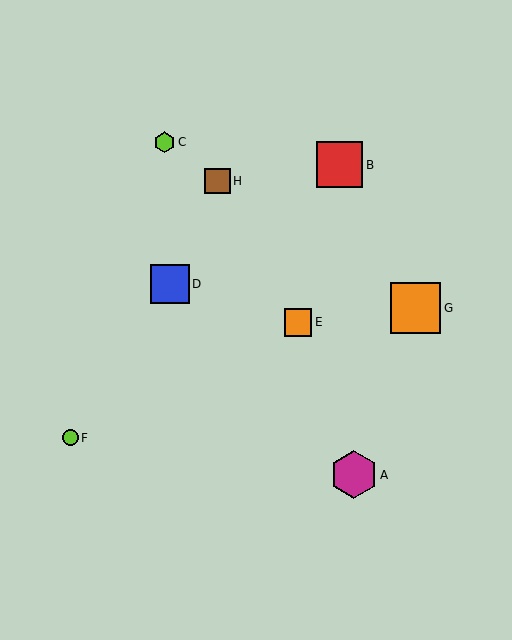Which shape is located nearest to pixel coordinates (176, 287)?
The blue square (labeled D) at (170, 284) is nearest to that location.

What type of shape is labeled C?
Shape C is a lime hexagon.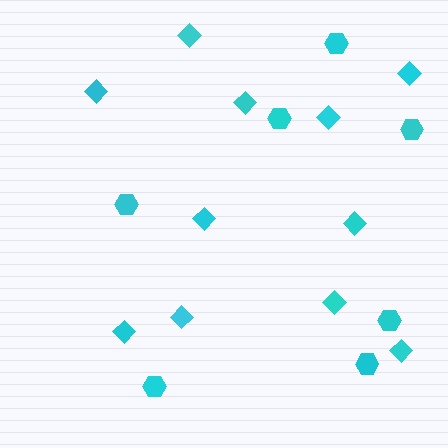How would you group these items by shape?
There are 2 groups: one group of diamonds (11) and one group of hexagons (7).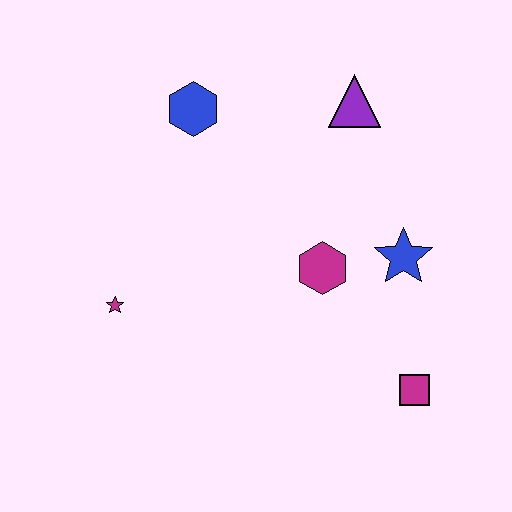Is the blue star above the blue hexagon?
No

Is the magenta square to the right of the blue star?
Yes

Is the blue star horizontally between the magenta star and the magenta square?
Yes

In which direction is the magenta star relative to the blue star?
The magenta star is to the left of the blue star.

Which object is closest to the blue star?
The magenta hexagon is closest to the blue star.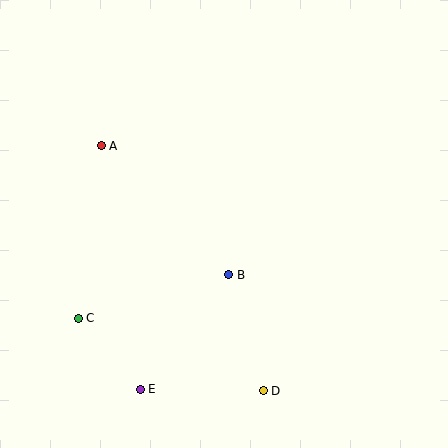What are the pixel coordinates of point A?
Point A is at (101, 146).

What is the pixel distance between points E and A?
The distance between E and A is 247 pixels.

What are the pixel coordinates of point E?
Point E is at (140, 389).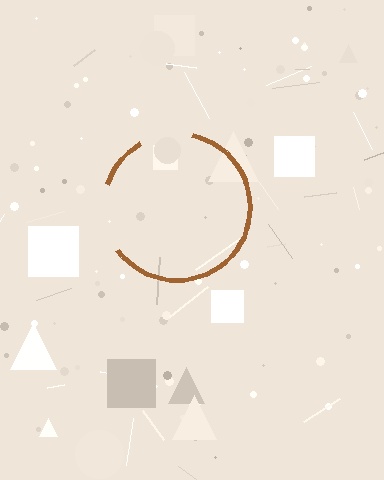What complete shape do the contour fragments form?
The contour fragments form a circle.